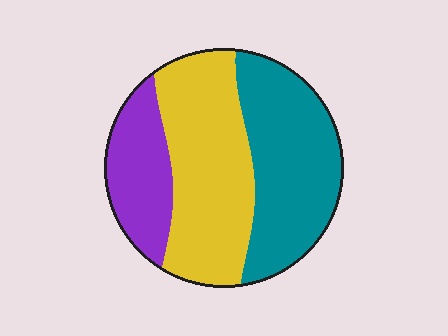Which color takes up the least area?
Purple, at roughly 20%.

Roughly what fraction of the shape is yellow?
Yellow takes up between a third and a half of the shape.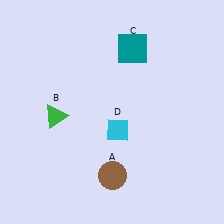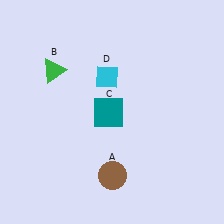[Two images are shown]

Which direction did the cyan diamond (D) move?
The cyan diamond (D) moved up.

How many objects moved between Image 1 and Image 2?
3 objects moved between the two images.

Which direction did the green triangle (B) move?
The green triangle (B) moved up.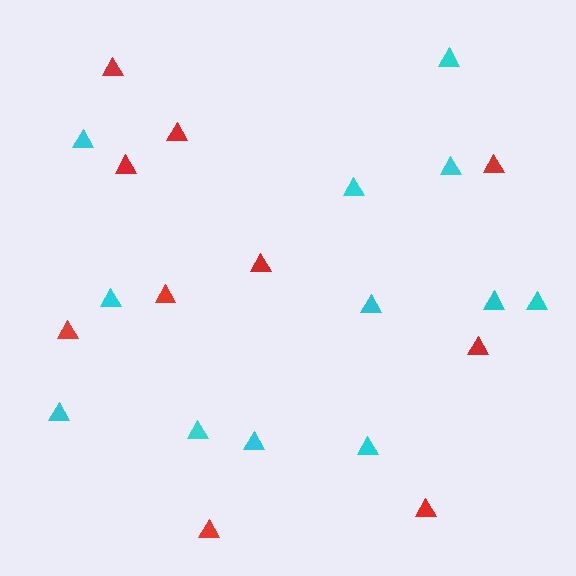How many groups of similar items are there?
There are 2 groups: one group of red triangles (10) and one group of cyan triangles (12).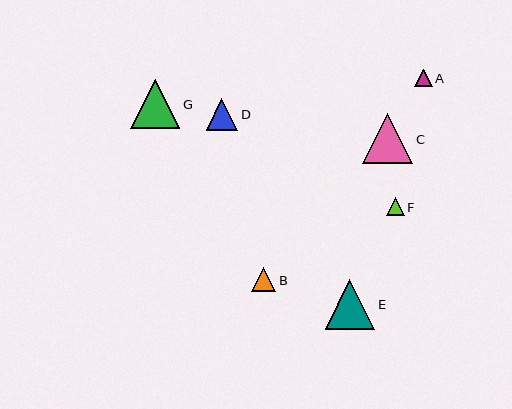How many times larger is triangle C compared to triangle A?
Triangle C is approximately 2.9 times the size of triangle A.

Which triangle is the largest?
Triangle C is the largest with a size of approximately 50 pixels.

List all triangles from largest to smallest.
From largest to smallest: C, E, G, D, B, F, A.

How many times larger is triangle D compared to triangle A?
Triangle D is approximately 1.8 times the size of triangle A.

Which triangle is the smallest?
Triangle A is the smallest with a size of approximately 17 pixels.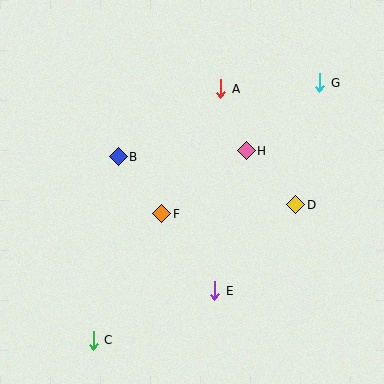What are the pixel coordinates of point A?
Point A is at (221, 89).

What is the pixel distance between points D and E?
The distance between D and E is 118 pixels.